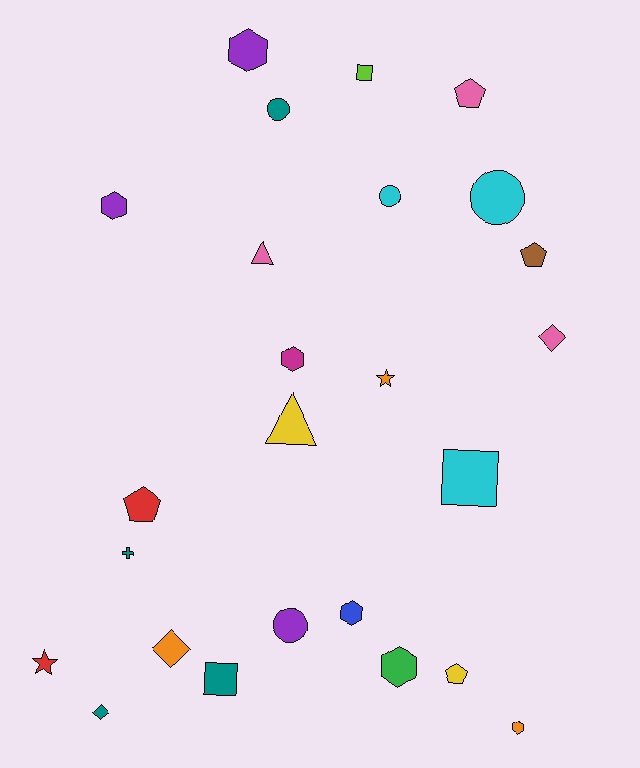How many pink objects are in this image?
There are 3 pink objects.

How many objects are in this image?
There are 25 objects.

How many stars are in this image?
There are 2 stars.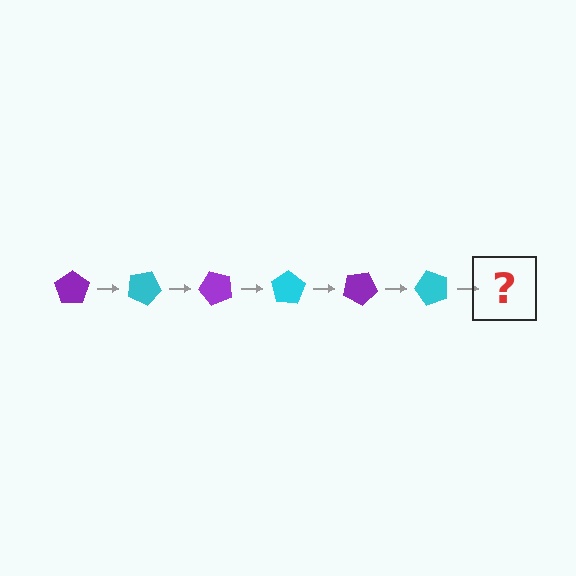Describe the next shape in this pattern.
It should be a purple pentagon, rotated 150 degrees from the start.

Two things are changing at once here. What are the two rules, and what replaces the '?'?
The two rules are that it rotates 25 degrees each step and the color cycles through purple and cyan. The '?' should be a purple pentagon, rotated 150 degrees from the start.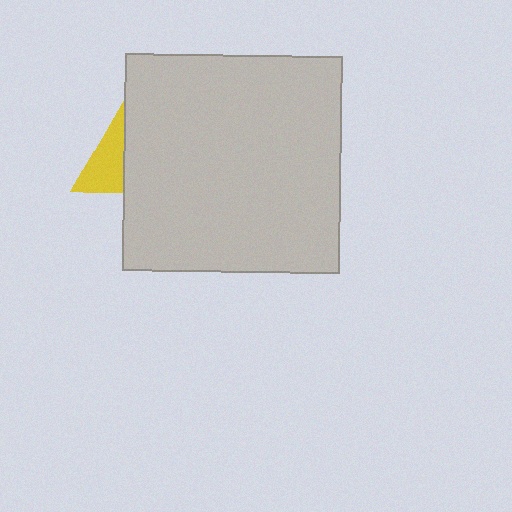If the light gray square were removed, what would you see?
You would see the complete yellow triangle.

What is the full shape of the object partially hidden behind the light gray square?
The partially hidden object is a yellow triangle.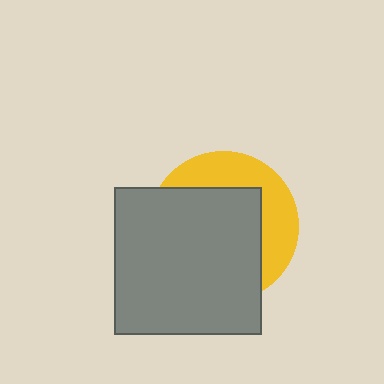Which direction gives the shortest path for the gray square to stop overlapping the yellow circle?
Moving toward the lower-left gives the shortest separation.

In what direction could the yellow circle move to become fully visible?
The yellow circle could move toward the upper-right. That would shift it out from behind the gray square entirely.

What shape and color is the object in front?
The object in front is a gray square.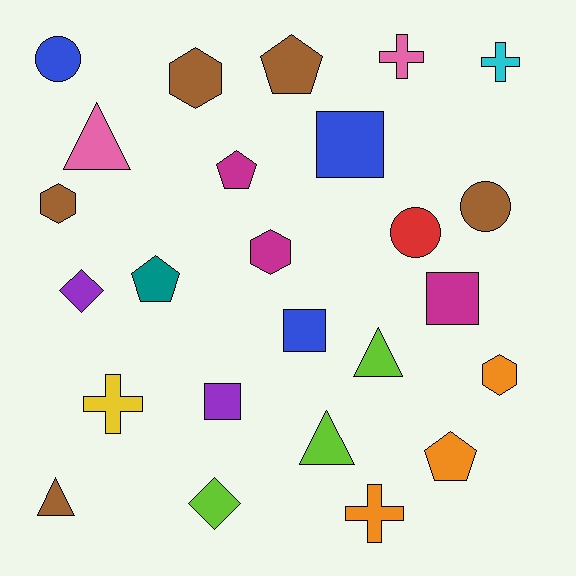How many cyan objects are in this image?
There is 1 cyan object.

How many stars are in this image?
There are no stars.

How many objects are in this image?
There are 25 objects.